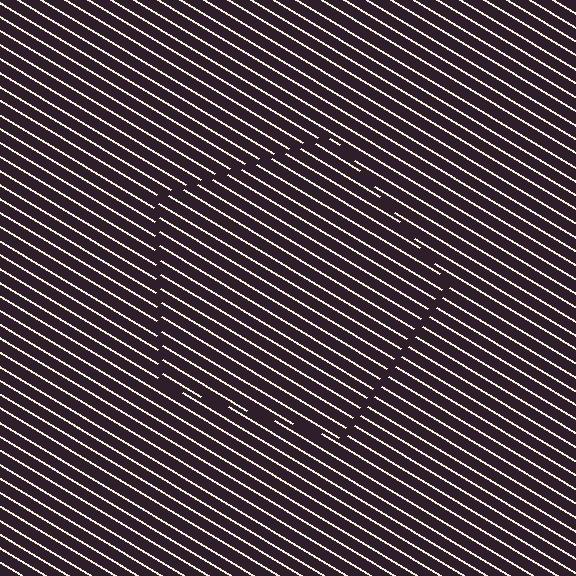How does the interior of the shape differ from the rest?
The interior of the shape contains the same grating, shifted by half a period — the contour is defined by the phase discontinuity where line-ends from the inner and outer gratings abut.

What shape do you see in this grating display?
An illusory pentagon. The interior of the shape contains the same grating, shifted by half a period — the contour is defined by the phase discontinuity where line-ends from the inner and outer gratings abut.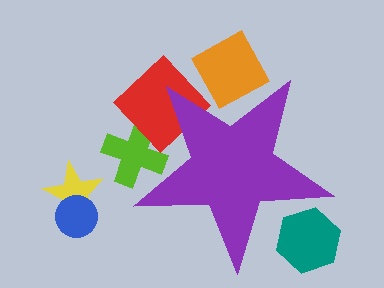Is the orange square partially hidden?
Yes, the orange square is partially hidden behind the purple star.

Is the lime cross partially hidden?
Yes, the lime cross is partially hidden behind the purple star.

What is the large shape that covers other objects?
A purple star.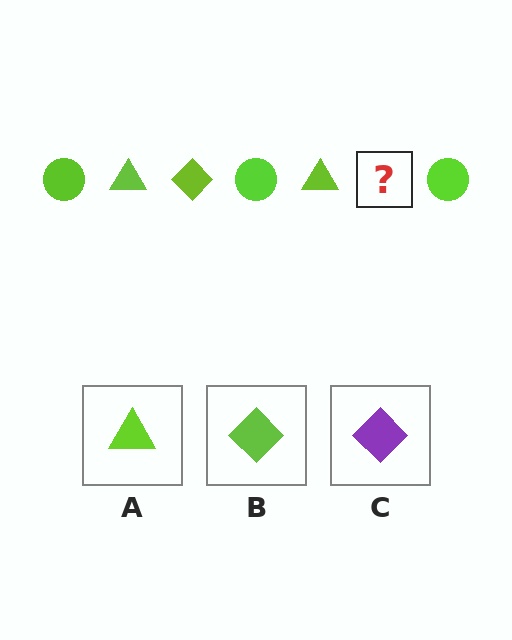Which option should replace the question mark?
Option B.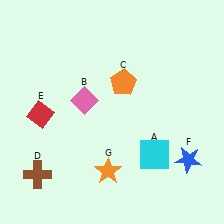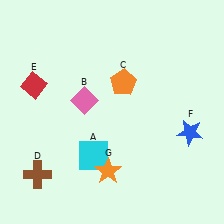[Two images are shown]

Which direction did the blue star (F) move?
The blue star (F) moved up.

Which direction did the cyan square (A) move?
The cyan square (A) moved left.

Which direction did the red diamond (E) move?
The red diamond (E) moved up.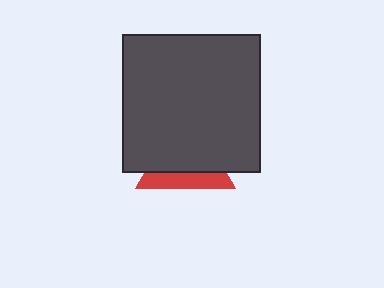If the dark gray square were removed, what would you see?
You would see the complete red triangle.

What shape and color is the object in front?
The object in front is a dark gray square.